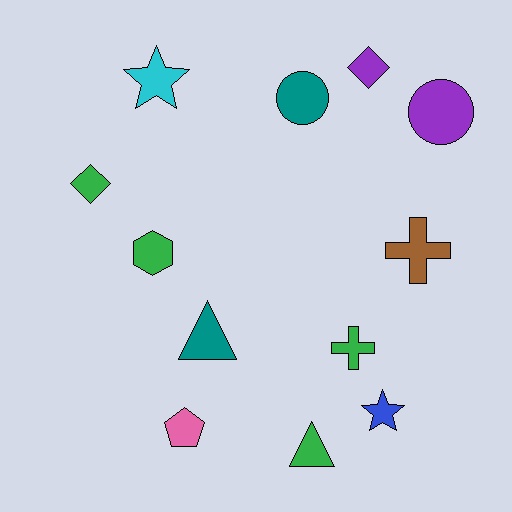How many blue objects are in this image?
There is 1 blue object.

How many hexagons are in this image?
There is 1 hexagon.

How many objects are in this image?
There are 12 objects.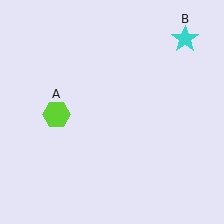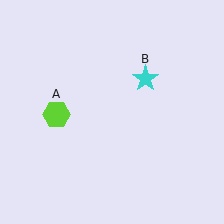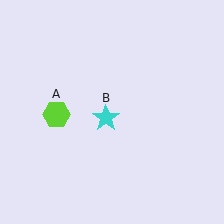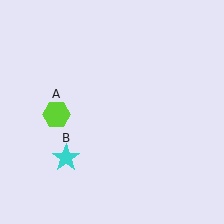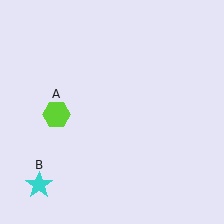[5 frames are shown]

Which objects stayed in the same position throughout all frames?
Lime hexagon (object A) remained stationary.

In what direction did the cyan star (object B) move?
The cyan star (object B) moved down and to the left.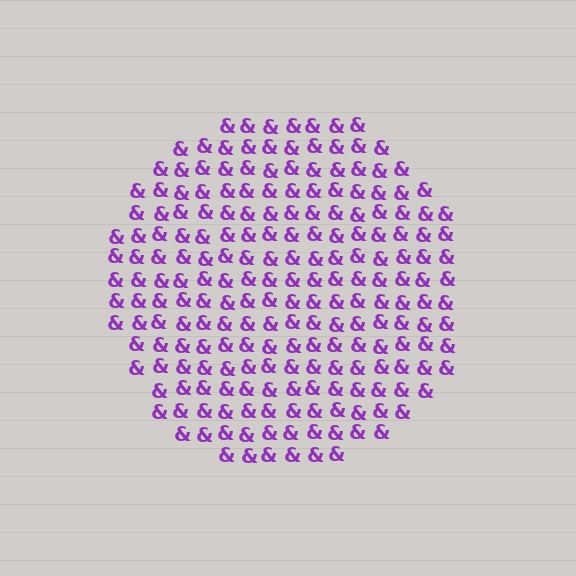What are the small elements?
The small elements are ampersands.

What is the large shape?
The large shape is a circle.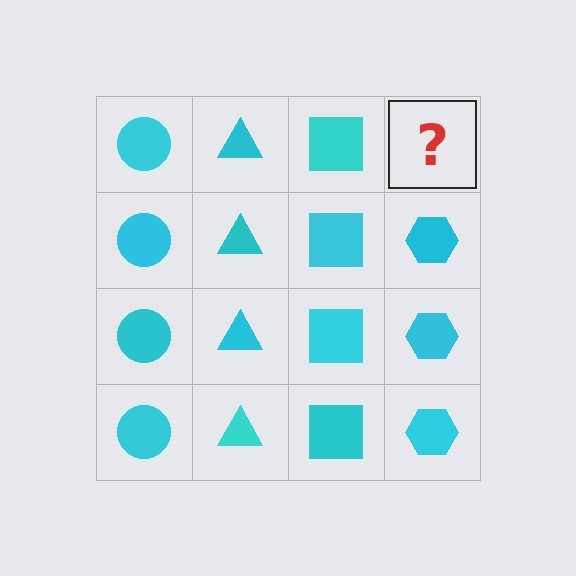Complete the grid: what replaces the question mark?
The question mark should be replaced with a cyan hexagon.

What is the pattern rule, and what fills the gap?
The rule is that each column has a consistent shape. The gap should be filled with a cyan hexagon.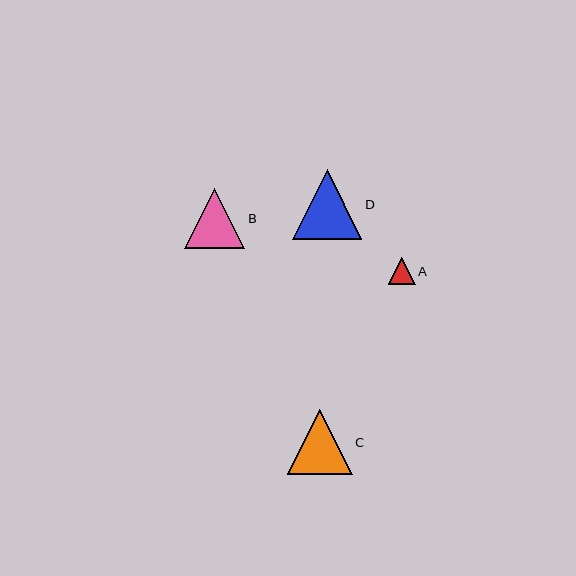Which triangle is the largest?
Triangle D is the largest with a size of approximately 69 pixels.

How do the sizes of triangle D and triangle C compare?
Triangle D and triangle C are approximately the same size.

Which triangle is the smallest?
Triangle A is the smallest with a size of approximately 27 pixels.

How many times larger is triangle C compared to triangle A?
Triangle C is approximately 2.4 times the size of triangle A.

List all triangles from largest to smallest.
From largest to smallest: D, C, B, A.